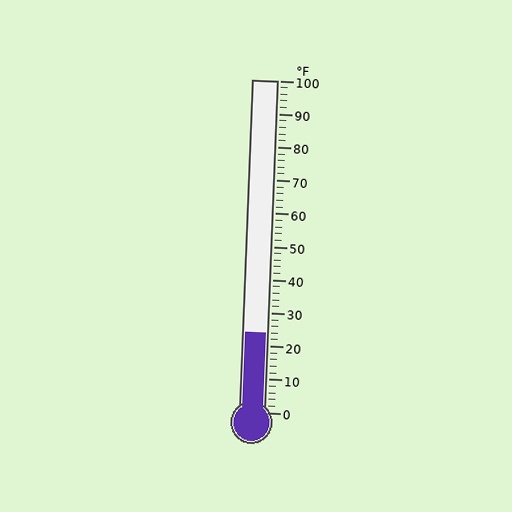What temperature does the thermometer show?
The thermometer shows approximately 24°F.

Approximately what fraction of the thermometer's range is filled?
The thermometer is filled to approximately 25% of its range.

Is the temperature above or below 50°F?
The temperature is below 50°F.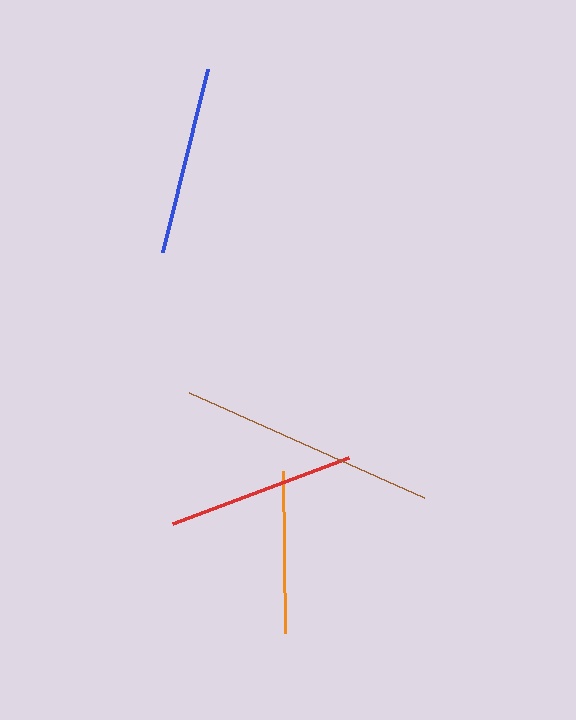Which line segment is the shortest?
The orange line is the shortest at approximately 162 pixels.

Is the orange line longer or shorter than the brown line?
The brown line is longer than the orange line.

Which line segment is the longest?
The brown line is the longest at approximately 257 pixels.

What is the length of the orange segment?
The orange segment is approximately 162 pixels long.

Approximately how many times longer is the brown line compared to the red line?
The brown line is approximately 1.4 times the length of the red line.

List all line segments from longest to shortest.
From longest to shortest: brown, blue, red, orange.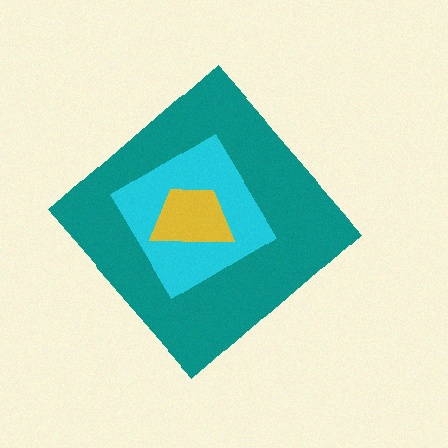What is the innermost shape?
The yellow trapezoid.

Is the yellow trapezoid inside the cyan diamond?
Yes.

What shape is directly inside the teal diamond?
The cyan diamond.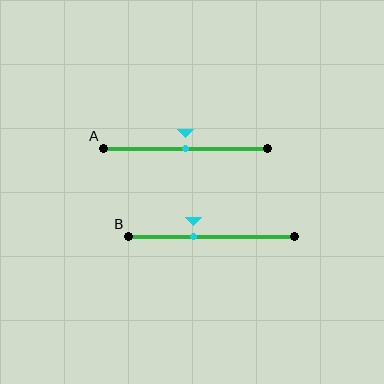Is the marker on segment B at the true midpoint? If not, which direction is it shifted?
No, the marker on segment B is shifted to the left by about 11% of the segment length.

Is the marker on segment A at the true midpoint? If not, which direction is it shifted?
Yes, the marker on segment A is at the true midpoint.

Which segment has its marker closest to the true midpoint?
Segment A has its marker closest to the true midpoint.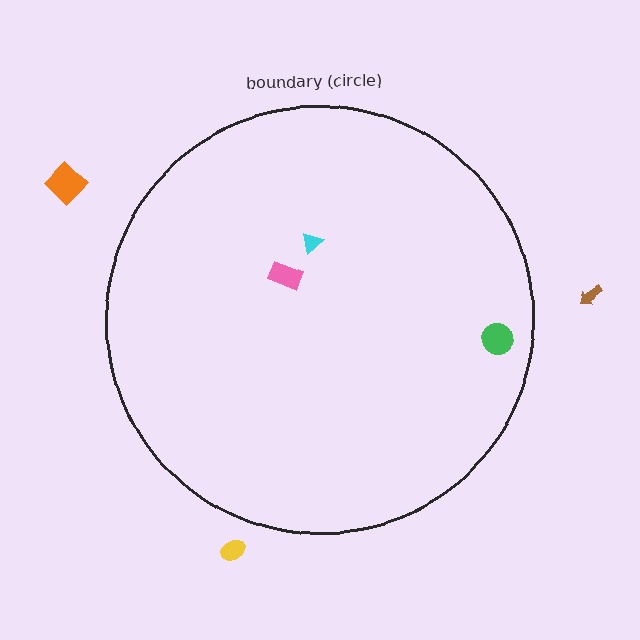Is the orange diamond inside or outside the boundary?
Outside.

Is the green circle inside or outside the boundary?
Inside.